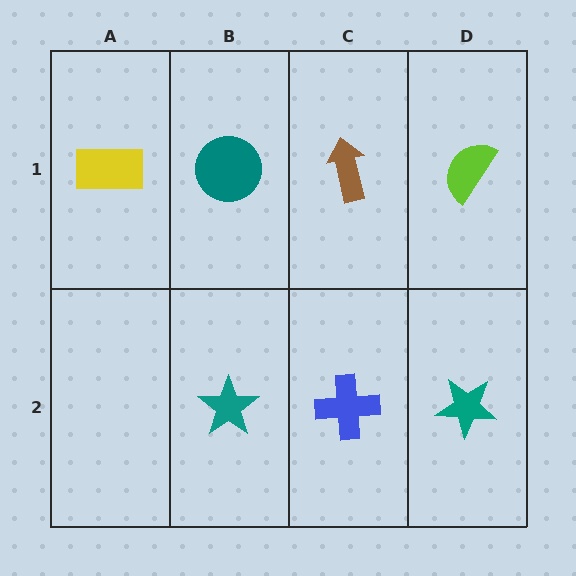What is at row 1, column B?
A teal circle.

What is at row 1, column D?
A lime semicircle.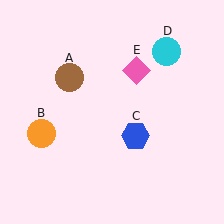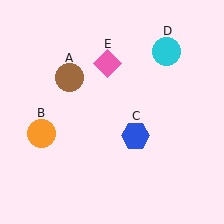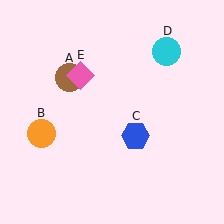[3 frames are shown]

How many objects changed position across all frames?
1 object changed position: pink diamond (object E).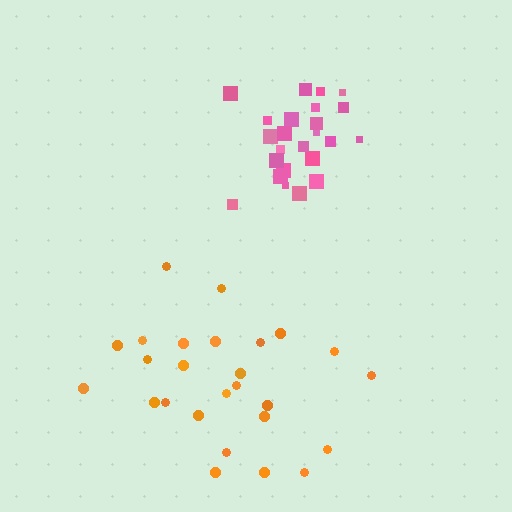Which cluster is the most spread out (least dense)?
Orange.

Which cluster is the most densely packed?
Pink.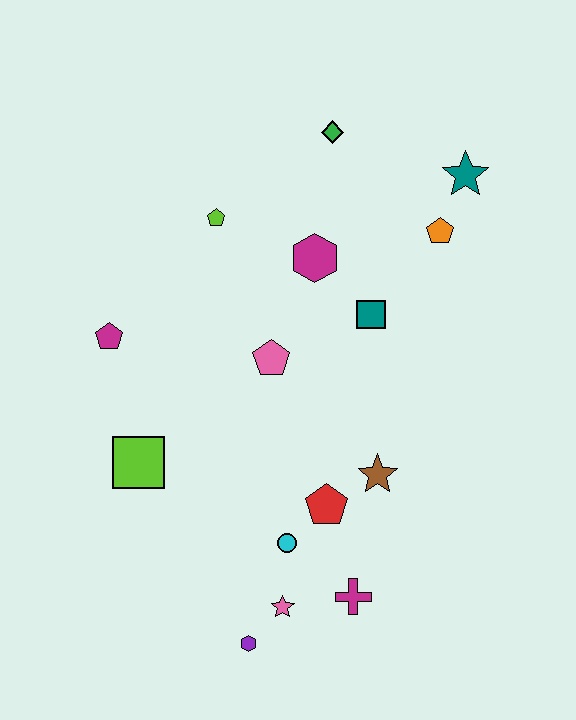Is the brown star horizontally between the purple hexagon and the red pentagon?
No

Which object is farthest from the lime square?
The teal star is farthest from the lime square.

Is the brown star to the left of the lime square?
No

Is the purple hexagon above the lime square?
No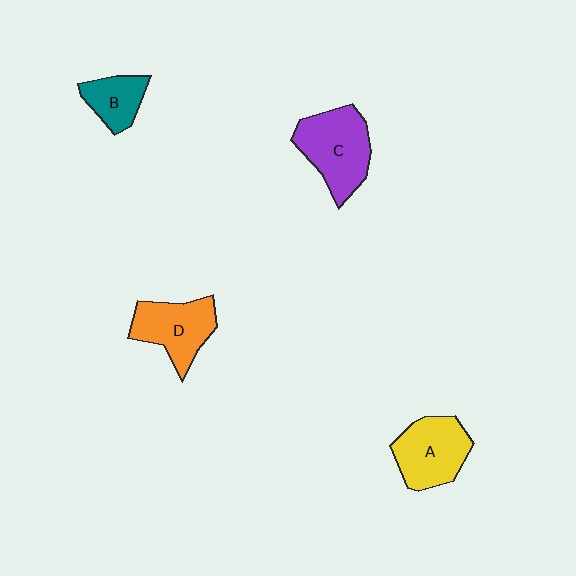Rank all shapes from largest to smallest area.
From largest to smallest: C (purple), A (yellow), D (orange), B (teal).